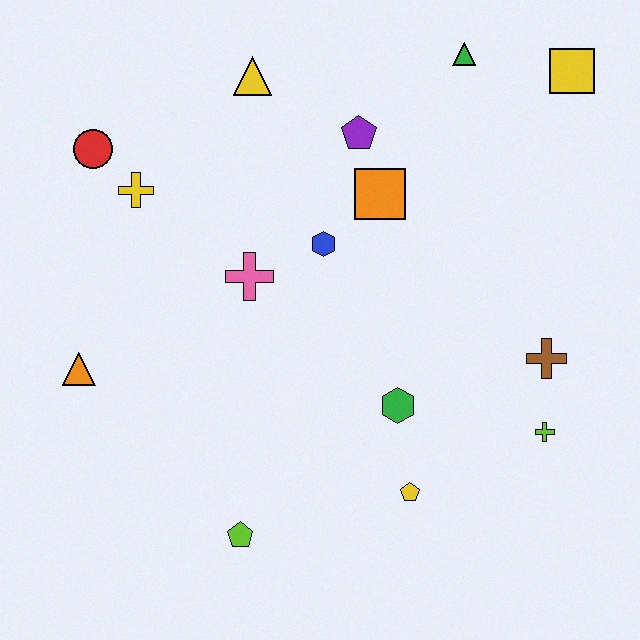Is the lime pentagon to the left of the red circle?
No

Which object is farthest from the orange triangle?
The yellow square is farthest from the orange triangle.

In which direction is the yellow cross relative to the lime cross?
The yellow cross is to the left of the lime cross.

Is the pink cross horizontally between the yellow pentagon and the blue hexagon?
No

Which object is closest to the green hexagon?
The yellow pentagon is closest to the green hexagon.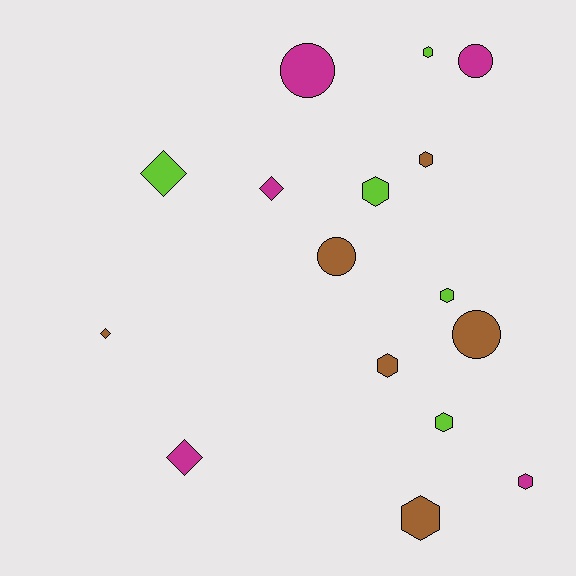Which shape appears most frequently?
Hexagon, with 8 objects.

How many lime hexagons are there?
There are 4 lime hexagons.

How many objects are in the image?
There are 16 objects.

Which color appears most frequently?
Brown, with 6 objects.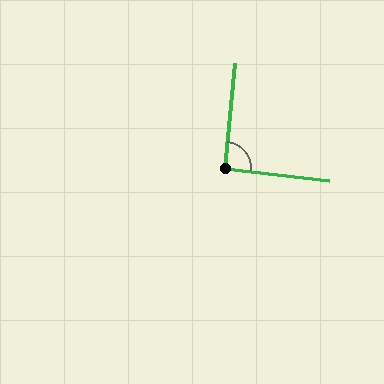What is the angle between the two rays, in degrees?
Approximately 91 degrees.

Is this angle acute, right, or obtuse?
It is approximately a right angle.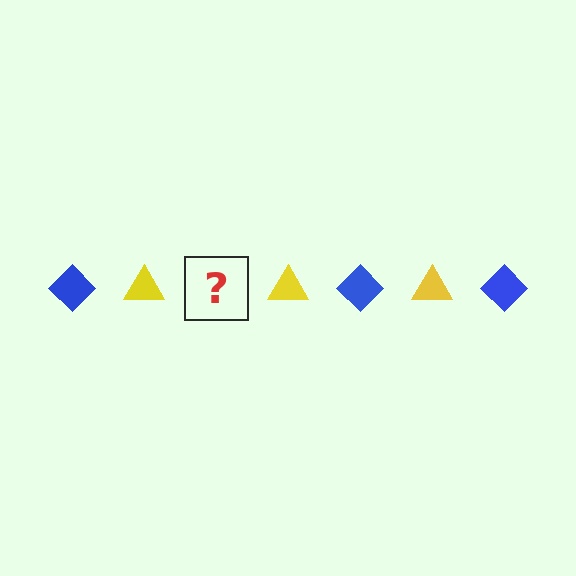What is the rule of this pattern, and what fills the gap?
The rule is that the pattern alternates between blue diamond and yellow triangle. The gap should be filled with a blue diamond.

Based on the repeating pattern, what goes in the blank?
The blank should be a blue diamond.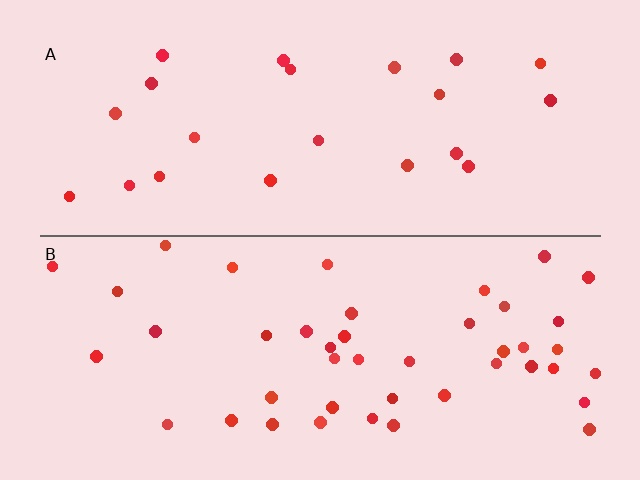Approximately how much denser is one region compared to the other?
Approximately 2.0× — region B over region A.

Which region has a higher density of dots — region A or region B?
B (the bottom).